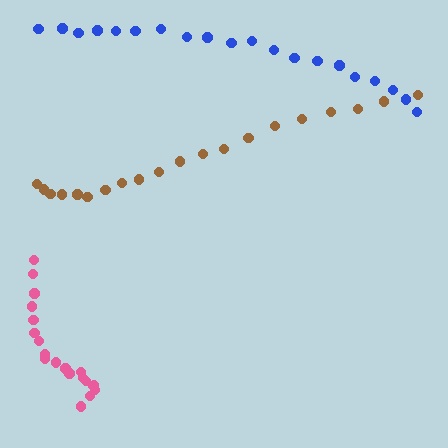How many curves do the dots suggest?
There are 3 distinct paths.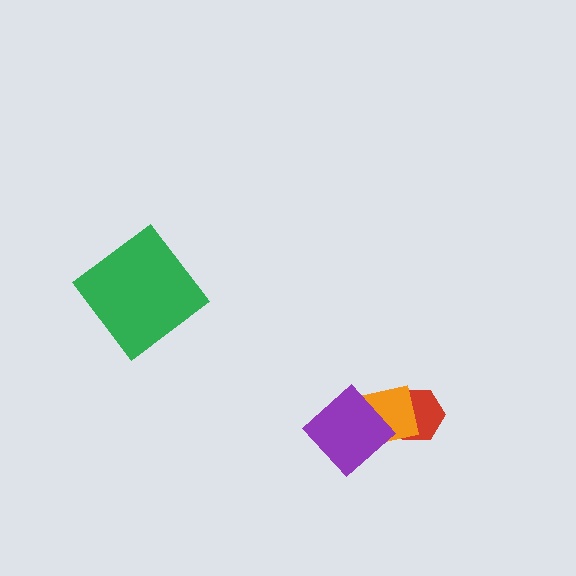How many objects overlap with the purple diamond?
1 object overlaps with the purple diamond.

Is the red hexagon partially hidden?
Yes, it is partially covered by another shape.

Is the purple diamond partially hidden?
No, no other shape covers it.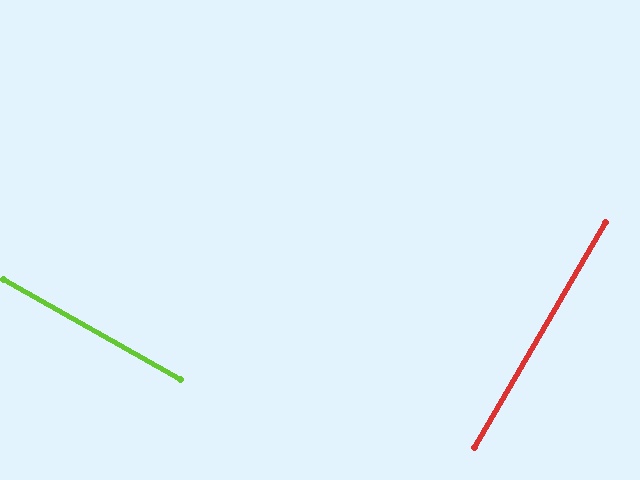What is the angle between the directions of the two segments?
Approximately 89 degrees.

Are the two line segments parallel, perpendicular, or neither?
Perpendicular — they meet at approximately 89°.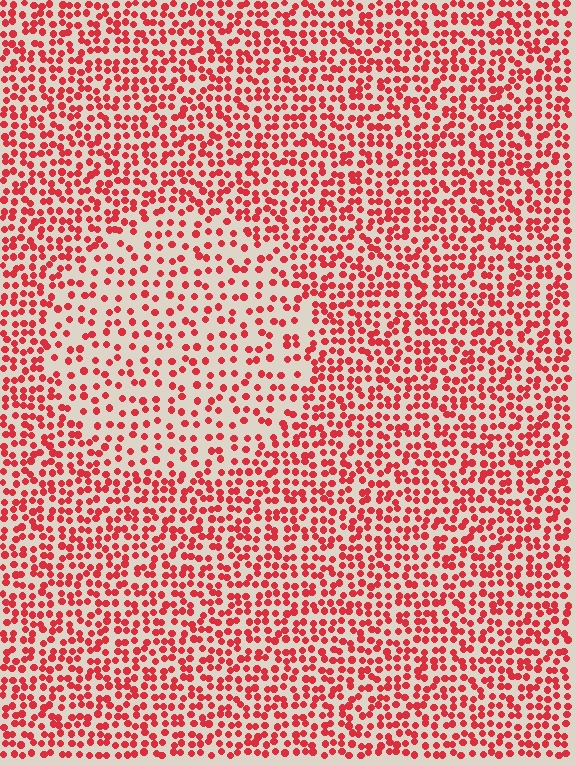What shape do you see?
I see a circle.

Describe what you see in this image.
The image contains small red elements arranged at two different densities. A circle-shaped region is visible where the elements are less densely packed than the surrounding area.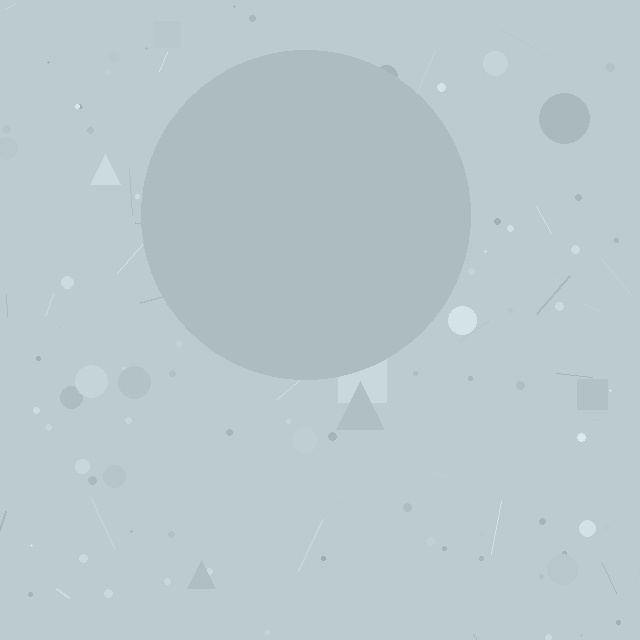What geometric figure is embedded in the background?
A circle is embedded in the background.